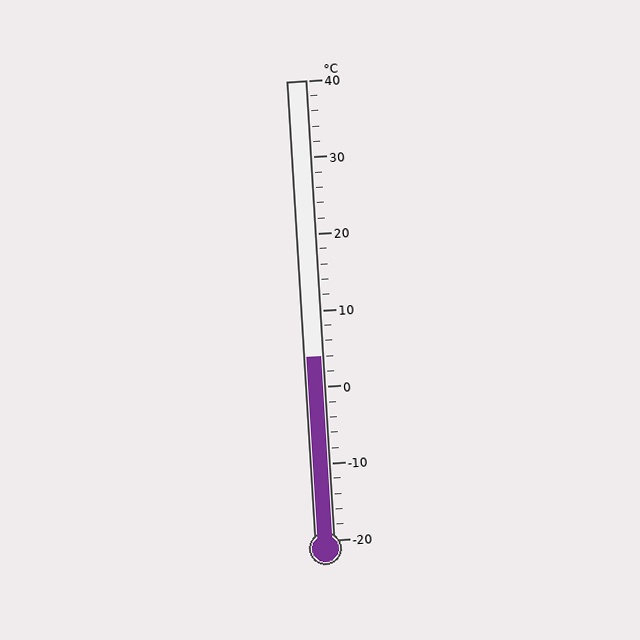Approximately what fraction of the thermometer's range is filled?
The thermometer is filled to approximately 40% of its range.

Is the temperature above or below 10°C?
The temperature is below 10°C.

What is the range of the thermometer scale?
The thermometer scale ranges from -20°C to 40°C.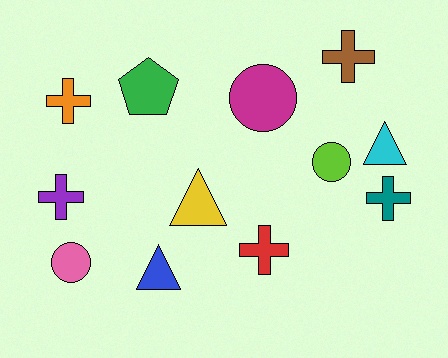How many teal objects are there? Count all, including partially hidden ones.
There is 1 teal object.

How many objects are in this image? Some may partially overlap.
There are 12 objects.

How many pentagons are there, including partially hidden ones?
There is 1 pentagon.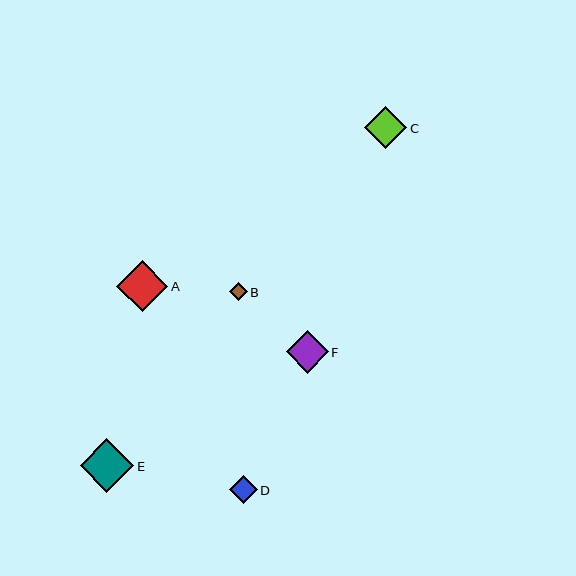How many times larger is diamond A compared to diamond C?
Diamond A is approximately 1.2 times the size of diamond C.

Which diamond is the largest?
Diamond E is the largest with a size of approximately 54 pixels.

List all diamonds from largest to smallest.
From largest to smallest: E, A, C, F, D, B.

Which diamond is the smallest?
Diamond B is the smallest with a size of approximately 18 pixels.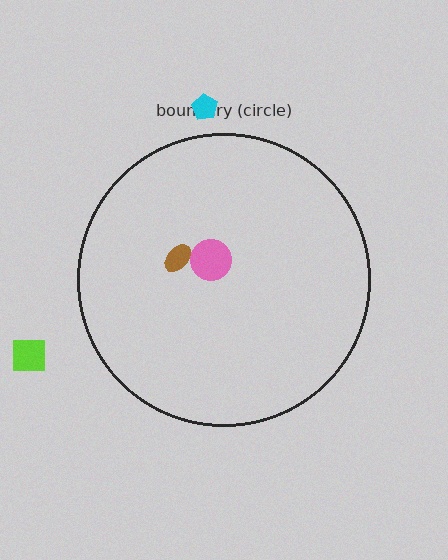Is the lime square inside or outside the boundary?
Outside.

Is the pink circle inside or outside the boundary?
Inside.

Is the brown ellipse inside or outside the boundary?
Inside.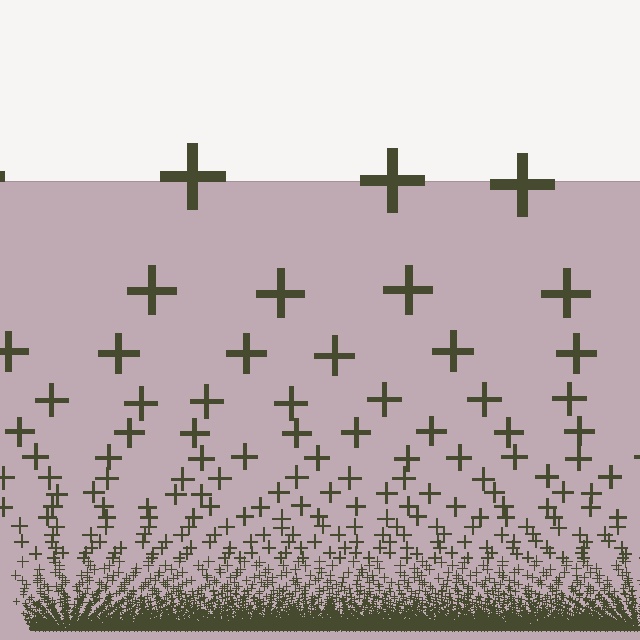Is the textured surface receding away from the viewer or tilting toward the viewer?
The surface appears to tilt toward the viewer. Texture elements get larger and sparser toward the top.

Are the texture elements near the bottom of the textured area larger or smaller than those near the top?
Smaller. The gradient is inverted — elements near the bottom are smaller and denser.